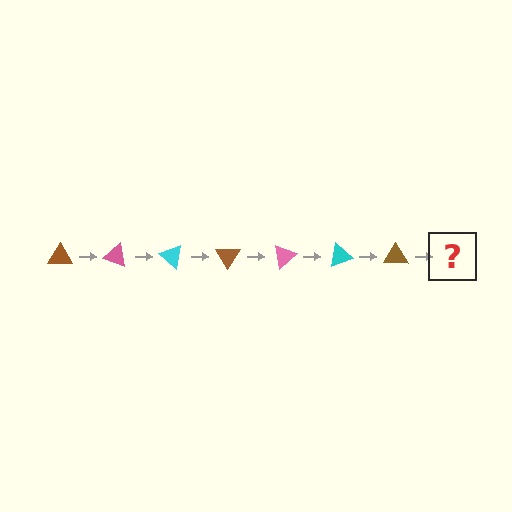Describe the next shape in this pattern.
It should be a pink triangle, rotated 140 degrees from the start.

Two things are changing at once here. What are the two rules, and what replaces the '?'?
The two rules are that it rotates 20 degrees each step and the color cycles through brown, pink, and cyan. The '?' should be a pink triangle, rotated 140 degrees from the start.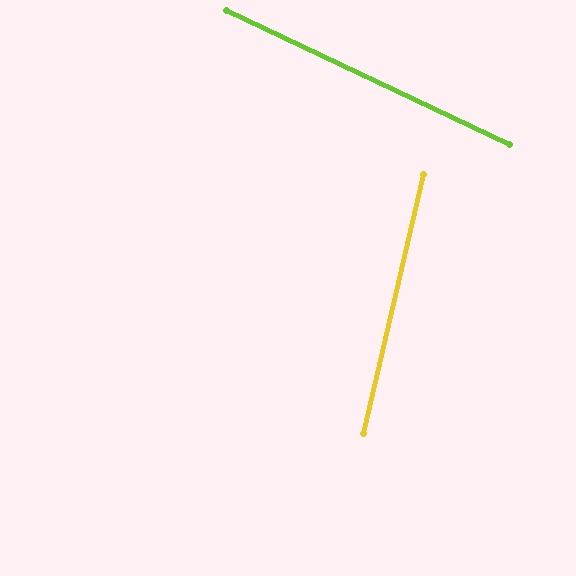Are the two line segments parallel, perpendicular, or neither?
Neither parallel nor perpendicular — they differ by about 78°.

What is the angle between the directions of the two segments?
Approximately 78 degrees.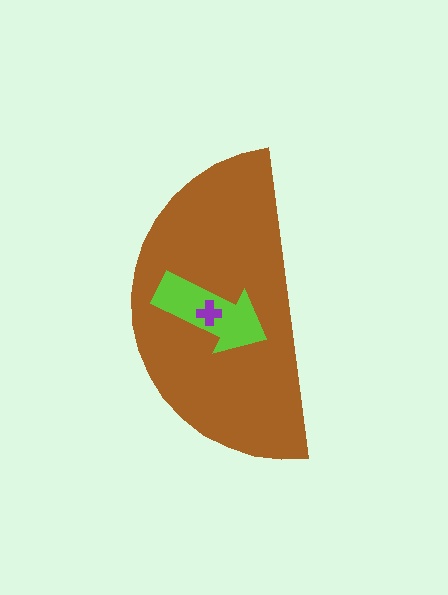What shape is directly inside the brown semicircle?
The lime arrow.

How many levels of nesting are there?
3.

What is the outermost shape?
The brown semicircle.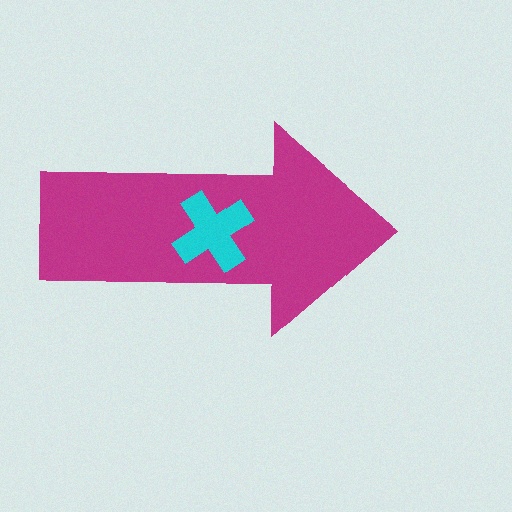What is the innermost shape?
The cyan cross.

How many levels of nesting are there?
2.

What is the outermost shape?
The magenta arrow.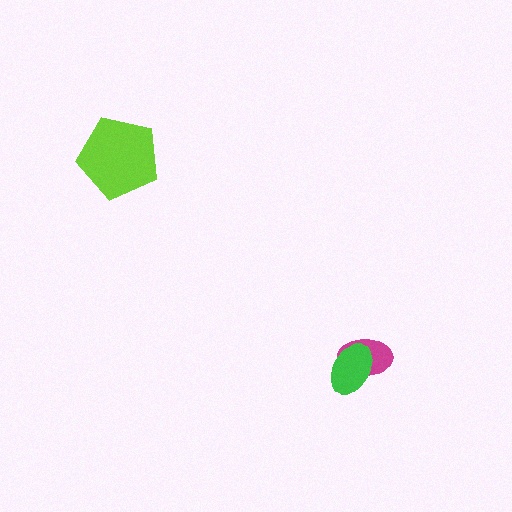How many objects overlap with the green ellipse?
1 object overlaps with the green ellipse.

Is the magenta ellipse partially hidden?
Yes, it is partially covered by another shape.